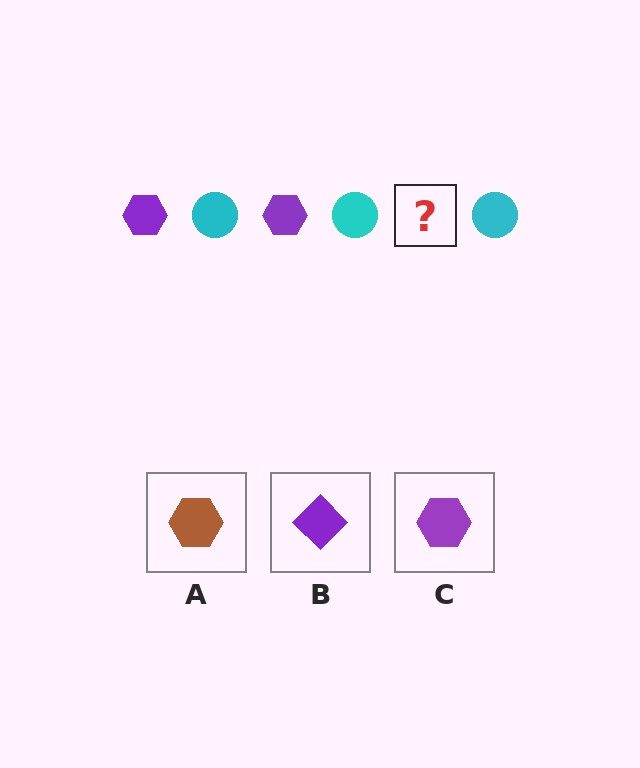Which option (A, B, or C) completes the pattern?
C.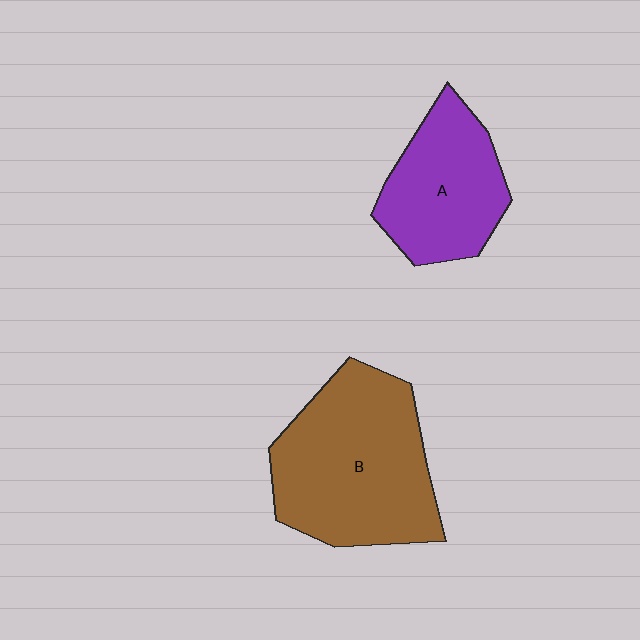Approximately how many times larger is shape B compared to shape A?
Approximately 1.5 times.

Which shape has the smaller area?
Shape A (purple).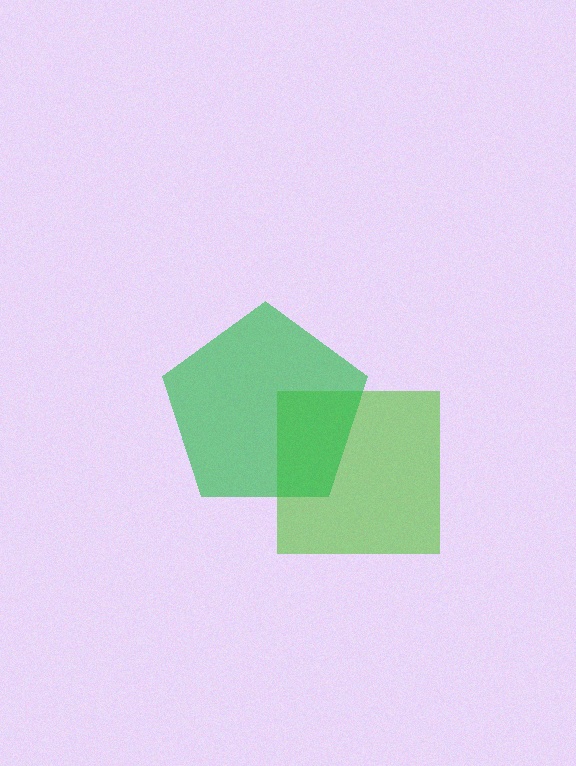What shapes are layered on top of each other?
The layered shapes are: a lime square, a green pentagon.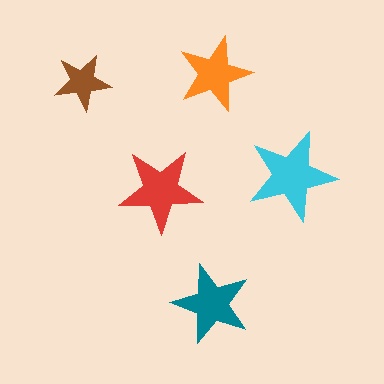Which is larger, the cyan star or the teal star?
The cyan one.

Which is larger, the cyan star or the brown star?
The cyan one.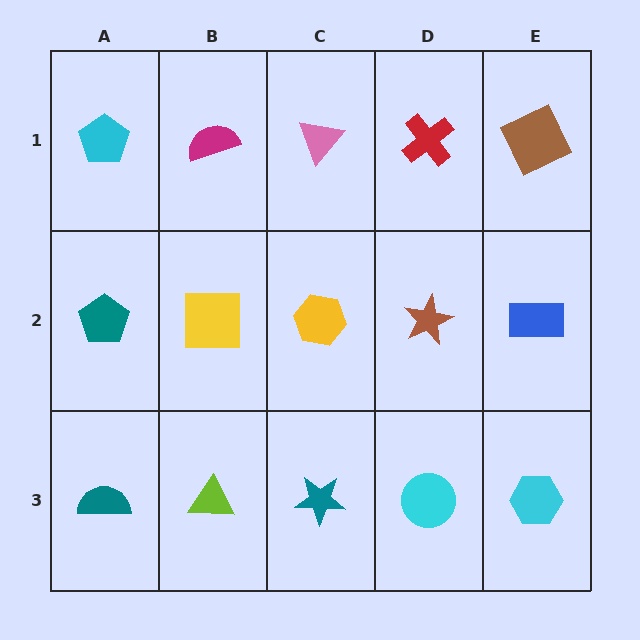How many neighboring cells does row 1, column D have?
3.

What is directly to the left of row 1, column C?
A magenta semicircle.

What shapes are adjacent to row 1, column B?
A yellow square (row 2, column B), a cyan pentagon (row 1, column A), a pink triangle (row 1, column C).